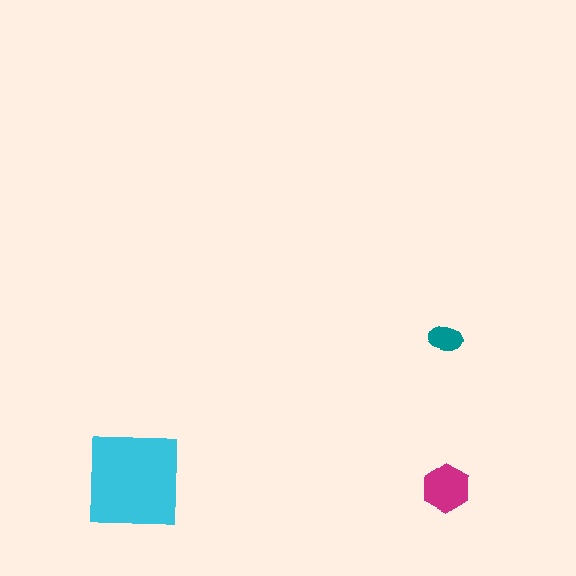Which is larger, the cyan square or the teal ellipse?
The cyan square.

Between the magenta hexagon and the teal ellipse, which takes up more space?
The magenta hexagon.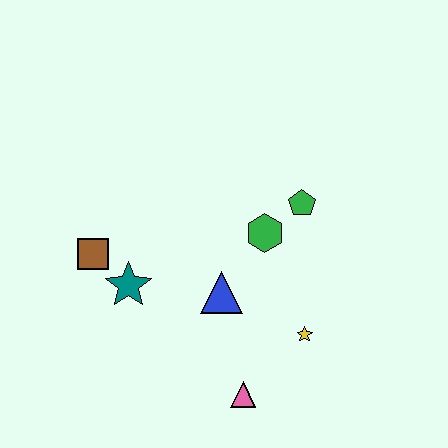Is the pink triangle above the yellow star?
No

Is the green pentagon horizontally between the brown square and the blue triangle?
No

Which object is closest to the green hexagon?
The green pentagon is closest to the green hexagon.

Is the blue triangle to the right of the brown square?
Yes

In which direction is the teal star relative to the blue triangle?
The teal star is to the left of the blue triangle.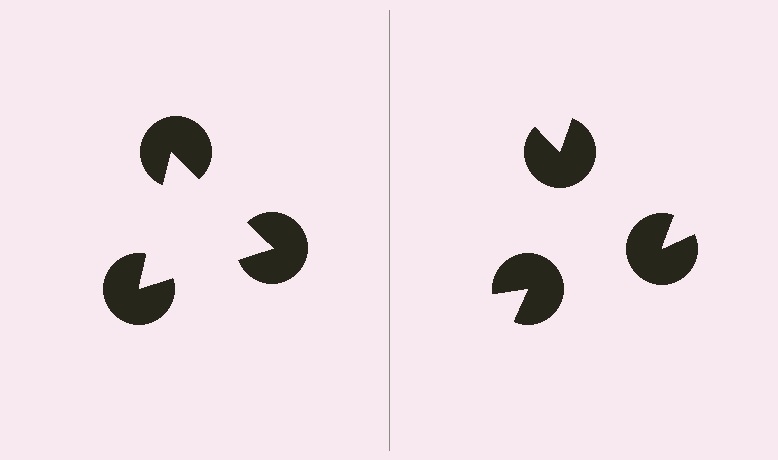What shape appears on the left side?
An illusory triangle.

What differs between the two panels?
The pac-man discs are positioned identically on both sides; only the wedge orientations differ. On the left they align to a triangle; on the right they are misaligned.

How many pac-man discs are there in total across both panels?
6 — 3 on each side.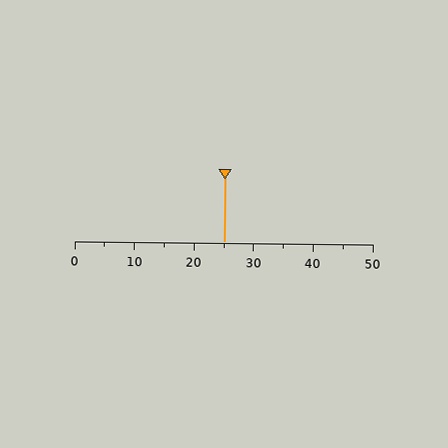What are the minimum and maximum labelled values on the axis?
The axis runs from 0 to 50.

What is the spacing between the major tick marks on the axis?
The major ticks are spaced 10 apart.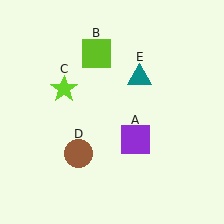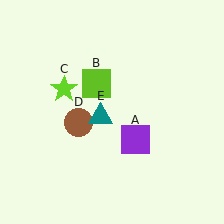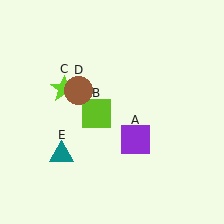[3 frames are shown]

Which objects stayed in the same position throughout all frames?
Purple square (object A) and lime star (object C) remained stationary.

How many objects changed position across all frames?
3 objects changed position: lime square (object B), brown circle (object D), teal triangle (object E).